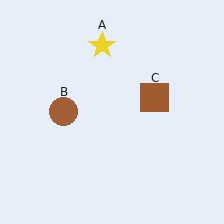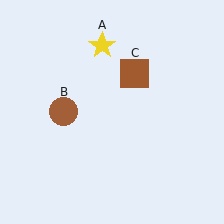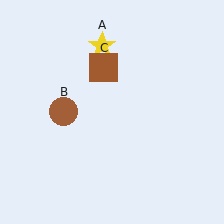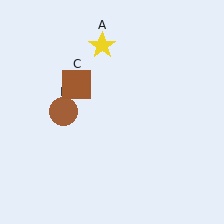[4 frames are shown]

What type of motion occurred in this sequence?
The brown square (object C) rotated counterclockwise around the center of the scene.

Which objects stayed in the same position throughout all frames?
Yellow star (object A) and brown circle (object B) remained stationary.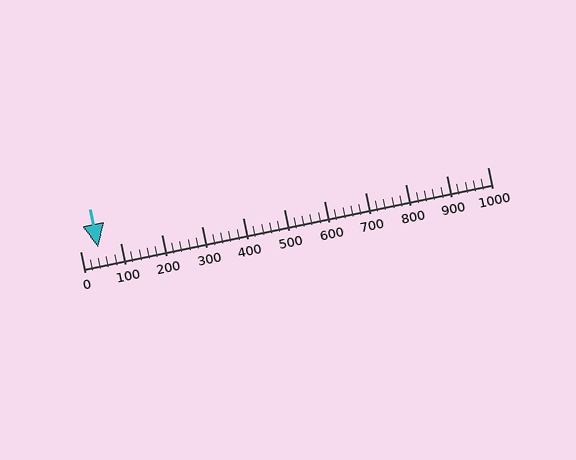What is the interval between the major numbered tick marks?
The major tick marks are spaced 100 units apart.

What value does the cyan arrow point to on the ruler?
The cyan arrow points to approximately 46.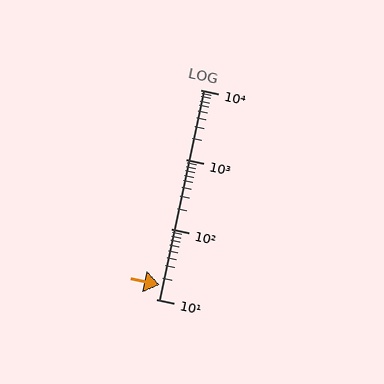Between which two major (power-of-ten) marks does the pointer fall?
The pointer is between 10 and 100.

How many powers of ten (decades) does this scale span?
The scale spans 3 decades, from 10 to 10000.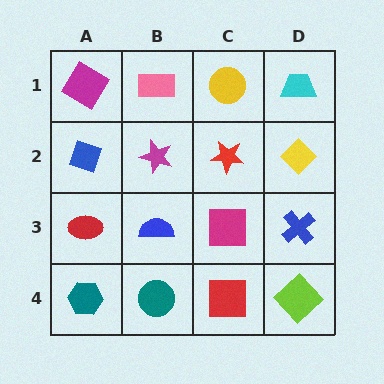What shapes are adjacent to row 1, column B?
A magenta star (row 2, column B), a magenta diamond (row 1, column A), a yellow circle (row 1, column C).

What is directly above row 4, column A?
A red ellipse.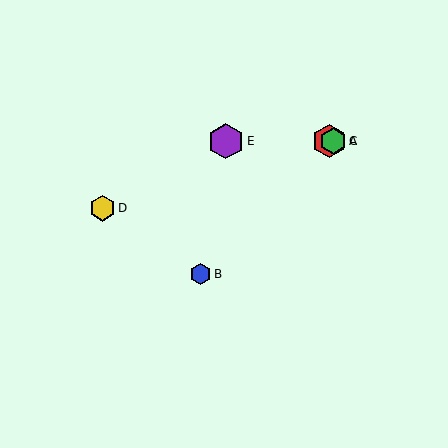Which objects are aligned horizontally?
Objects A, C, E are aligned horizontally.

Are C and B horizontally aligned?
No, C is at y≈141 and B is at y≈274.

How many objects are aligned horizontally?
3 objects (A, C, E) are aligned horizontally.